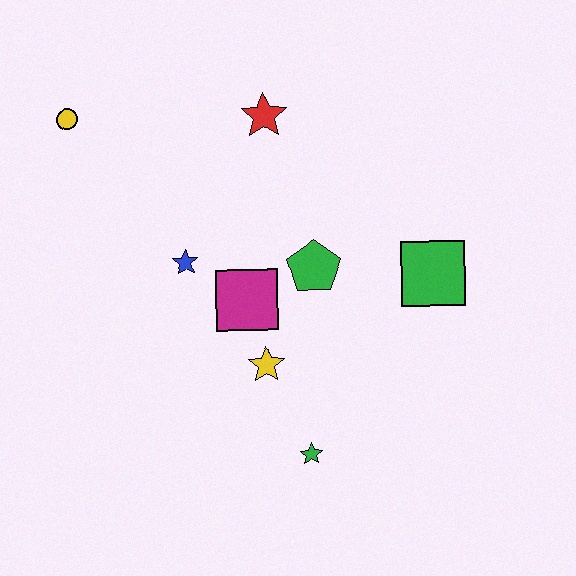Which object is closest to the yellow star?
The magenta square is closest to the yellow star.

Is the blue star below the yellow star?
No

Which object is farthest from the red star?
The green star is farthest from the red star.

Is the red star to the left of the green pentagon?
Yes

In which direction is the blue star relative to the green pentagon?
The blue star is to the left of the green pentagon.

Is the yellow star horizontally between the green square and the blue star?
Yes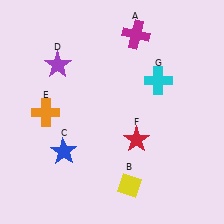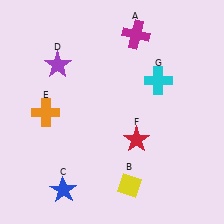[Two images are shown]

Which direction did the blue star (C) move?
The blue star (C) moved down.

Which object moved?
The blue star (C) moved down.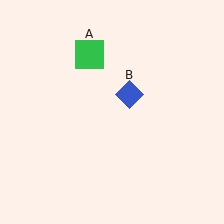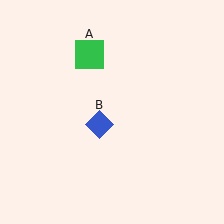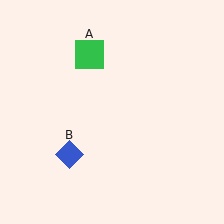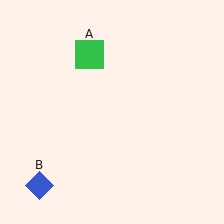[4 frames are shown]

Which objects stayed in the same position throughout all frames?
Green square (object A) remained stationary.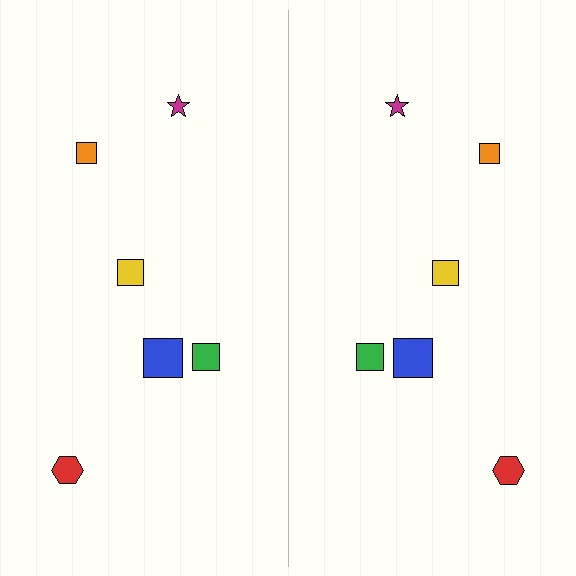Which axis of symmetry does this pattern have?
The pattern has a vertical axis of symmetry running through the center of the image.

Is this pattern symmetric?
Yes, this pattern has bilateral (reflection) symmetry.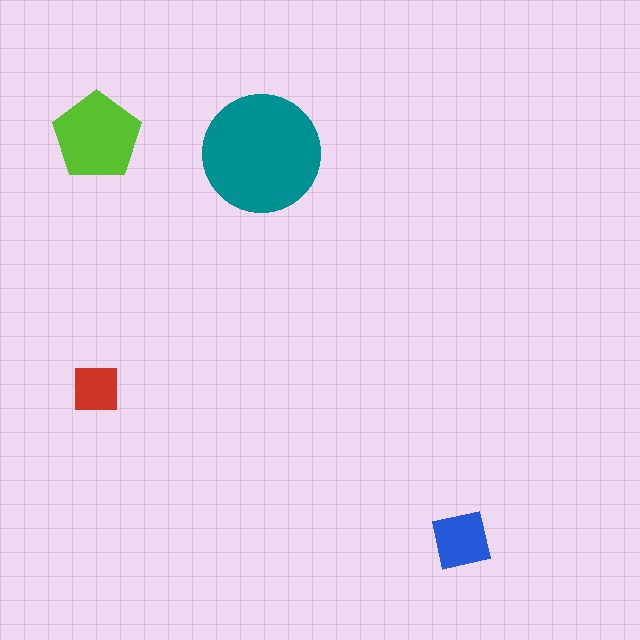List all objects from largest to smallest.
The teal circle, the lime pentagon, the blue square, the red square.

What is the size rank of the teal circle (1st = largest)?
1st.